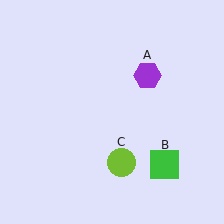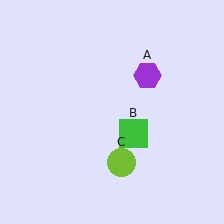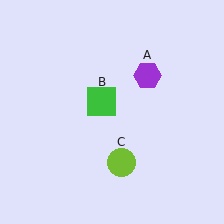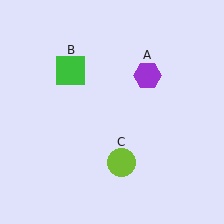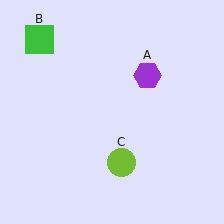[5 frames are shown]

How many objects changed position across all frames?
1 object changed position: green square (object B).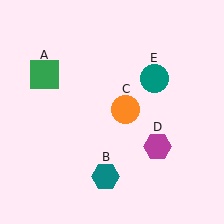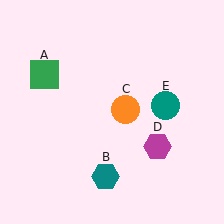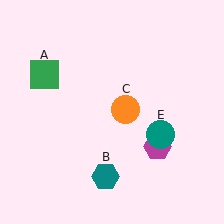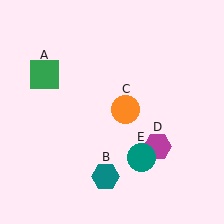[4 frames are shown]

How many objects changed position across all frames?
1 object changed position: teal circle (object E).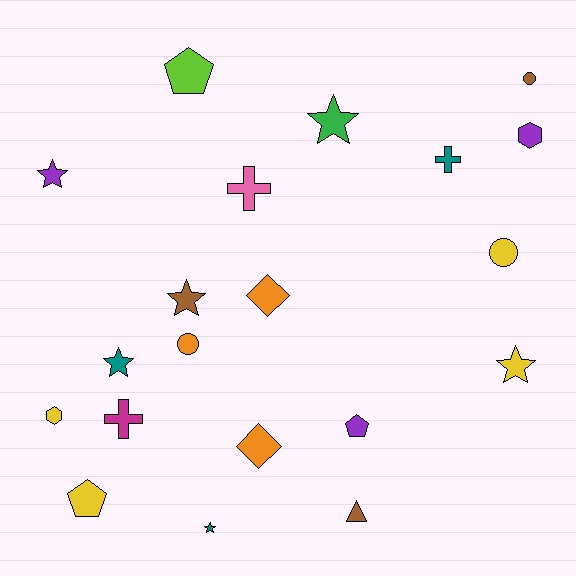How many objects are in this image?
There are 20 objects.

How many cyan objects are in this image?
There are no cyan objects.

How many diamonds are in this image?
There are 2 diamonds.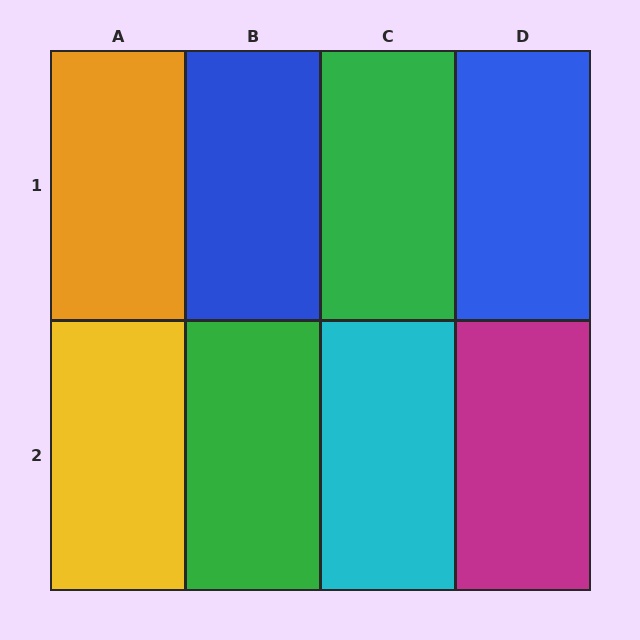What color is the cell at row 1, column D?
Blue.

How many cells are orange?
1 cell is orange.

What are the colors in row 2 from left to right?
Yellow, green, cyan, magenta.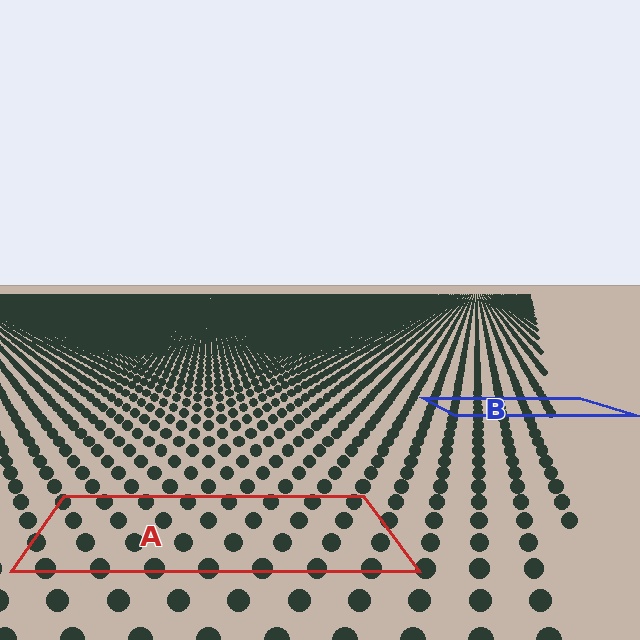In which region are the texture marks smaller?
The texture marks are smaller in region B, because it is farther away.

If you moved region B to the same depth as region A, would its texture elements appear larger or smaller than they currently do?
They would appear larger. At a closer depth, the same texture elements are projected at a bigger on-screen size.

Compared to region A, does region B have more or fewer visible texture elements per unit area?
Region B has more texture elements per unit area — they are packed more densely because it is farther away.